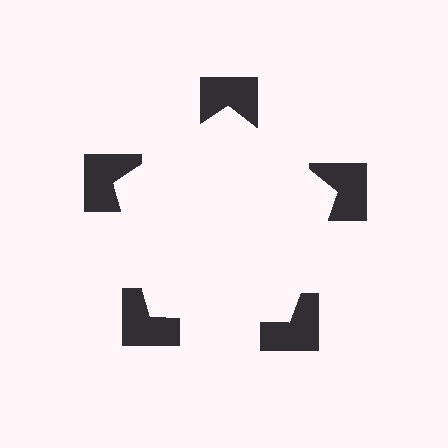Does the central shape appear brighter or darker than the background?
It typically appears slightly brighter than the background, even though no actual brightness change is drawn.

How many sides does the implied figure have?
5 sides.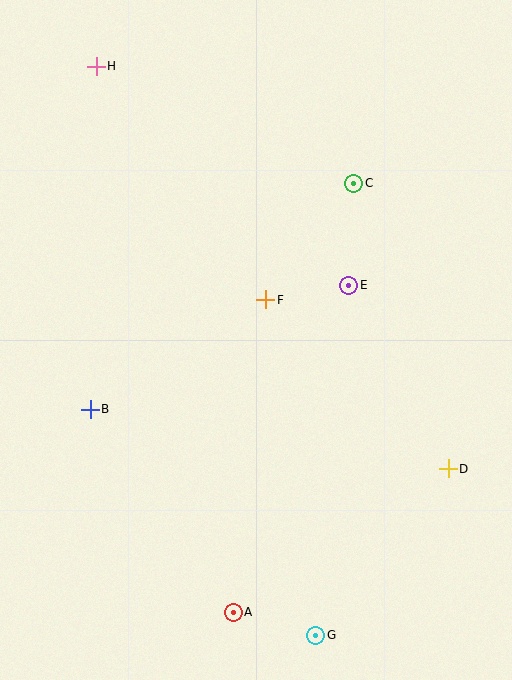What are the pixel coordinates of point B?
Point B is at (90, 409).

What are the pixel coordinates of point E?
Point E is at (349, 285).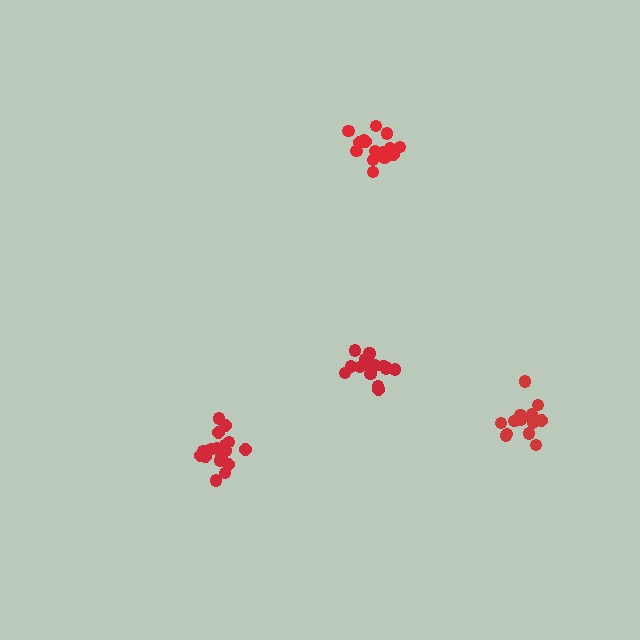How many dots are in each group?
Group 1: 17 dots, Group 2: 18 dots, Group 3: 19 dots, Group 4: 15 dots (69 total).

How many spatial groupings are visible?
There are 4 spatial groupings.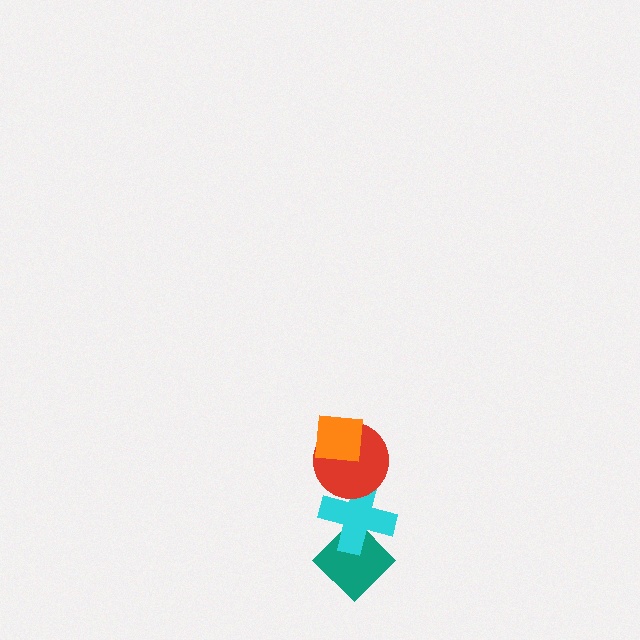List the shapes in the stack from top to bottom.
From top to bottom: the orange square, the red circle, the cyan cross, the teal diamond.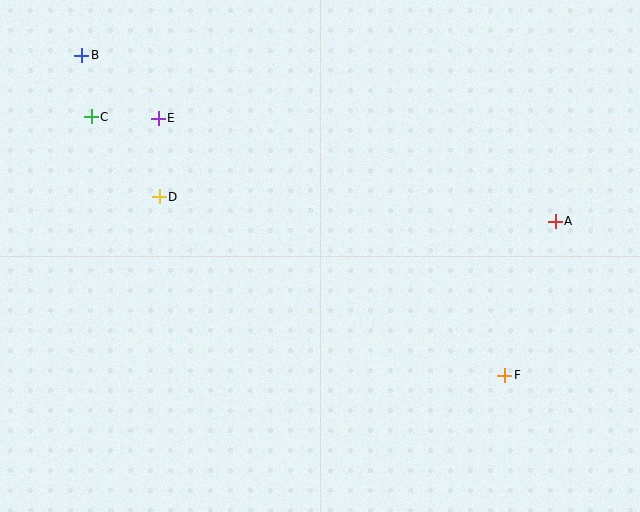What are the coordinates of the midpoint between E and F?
The midpoint between E and F is at (332, 247).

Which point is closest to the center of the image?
Point D at (159, 197) is closest to the center.